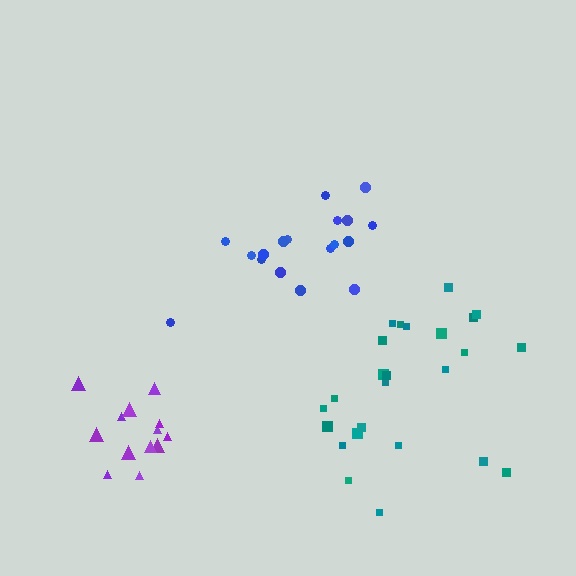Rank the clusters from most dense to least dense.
purple, teal, blue.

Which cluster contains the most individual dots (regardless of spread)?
Teal (26).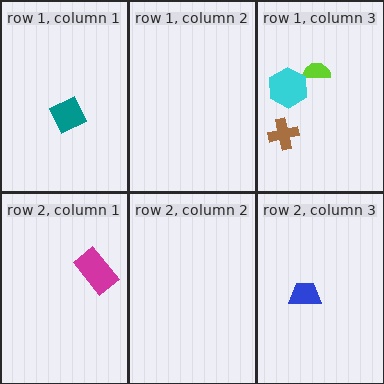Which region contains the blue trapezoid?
The row 2, column 3 region.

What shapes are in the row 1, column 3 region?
The lime semicircle, the brown cross, the cyan hexagon.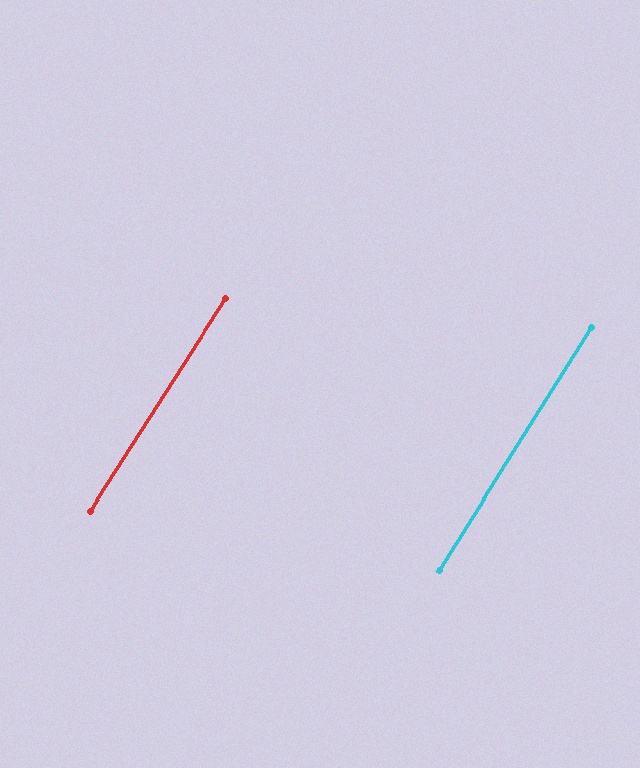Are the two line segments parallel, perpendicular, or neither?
Parallel — their directions differ by only 0.4°.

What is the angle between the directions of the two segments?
Approximately 0 degrees.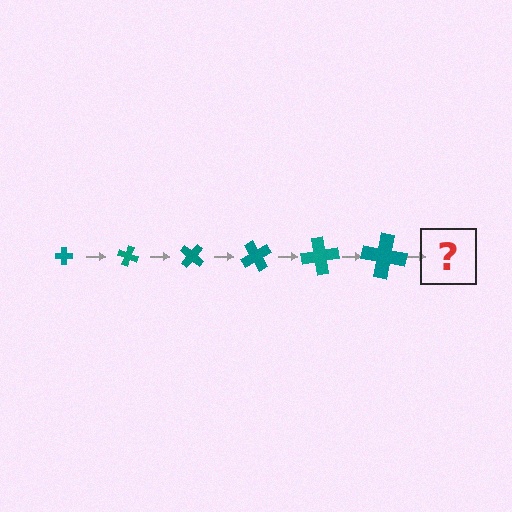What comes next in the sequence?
The next element should be a cross, larger than the previous one and rotated 120 degrees from the start.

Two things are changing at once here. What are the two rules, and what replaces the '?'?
The two rules are that the cross grows larger each step and it rotates 20 degrees each step. The '?' should be a cross, larger than the previous one and rotated 120 degrees from the start.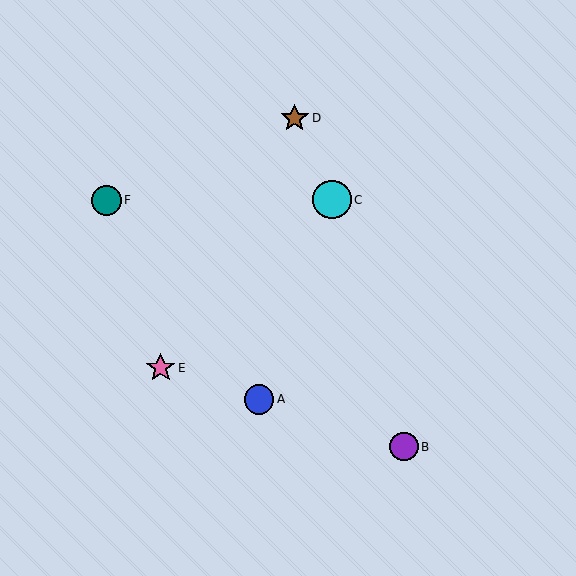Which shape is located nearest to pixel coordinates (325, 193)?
The cyan circle (labeled C) at (332, 200) is nearest to that location.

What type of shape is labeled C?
Shape C is a cyan circle.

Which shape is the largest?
The cyan circle (labeled C) is the largest.